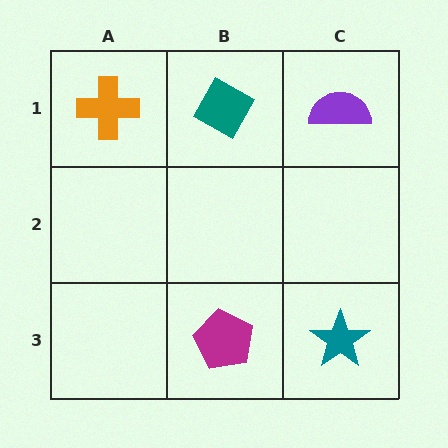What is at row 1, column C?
A purple semicircle.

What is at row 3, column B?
A magenta pentagon.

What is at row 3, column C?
A teal star.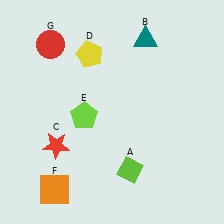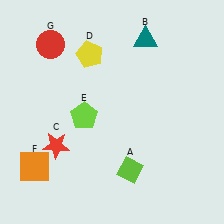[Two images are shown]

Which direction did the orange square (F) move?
The orange square (F) moved up.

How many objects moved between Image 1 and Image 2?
1 object moved between the two images.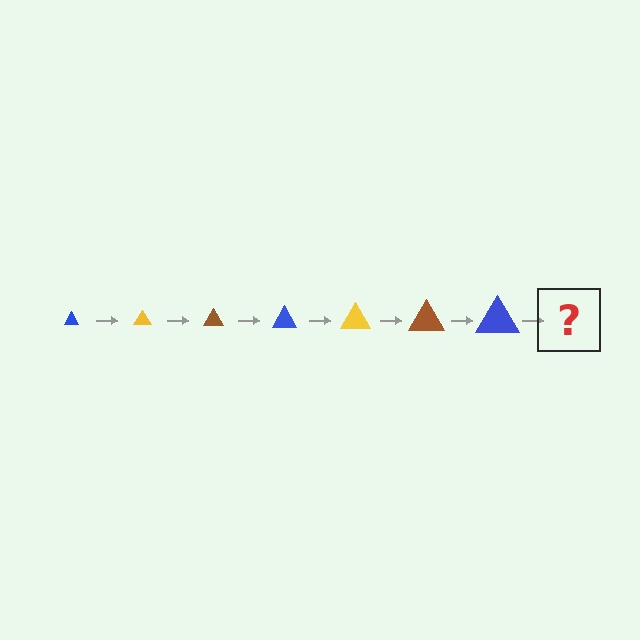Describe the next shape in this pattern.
It should be a yellow triangle, larger than the previous one.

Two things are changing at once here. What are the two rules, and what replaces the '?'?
The two rules are that the triangle grows larger each step and the color cycles through blue, yellow, and brown. The '?' should be a yellow triangle, larger than the previous one.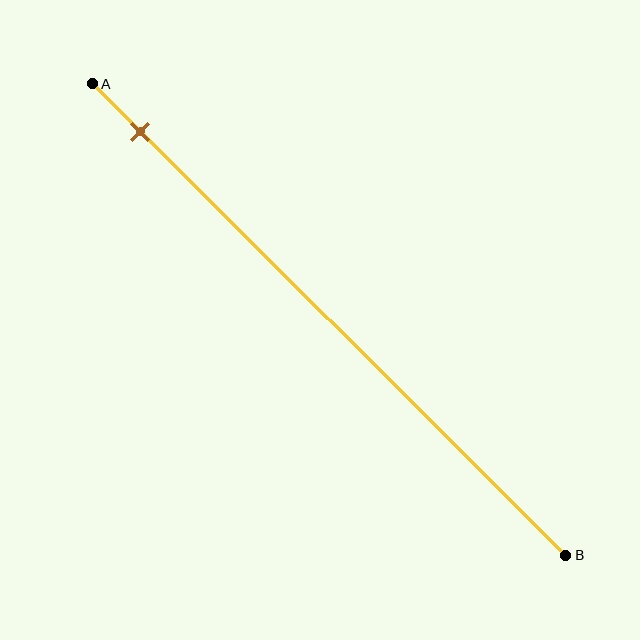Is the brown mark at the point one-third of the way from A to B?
No, the mark is at about 10% from A, not at the 33% one-third point.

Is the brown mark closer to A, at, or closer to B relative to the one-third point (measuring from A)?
The brown mark is closer to point A than the one-third point of segment AB.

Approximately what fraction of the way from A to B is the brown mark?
The brown mark is approximately 10% of the way from A to B.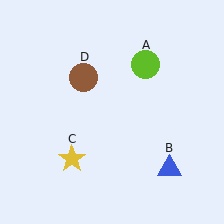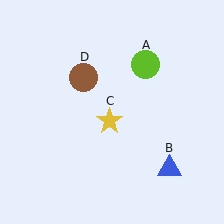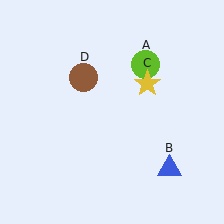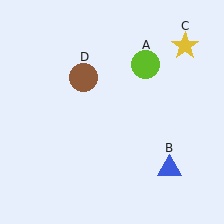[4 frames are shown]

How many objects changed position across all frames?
1 object changed position: yellow star (object C).